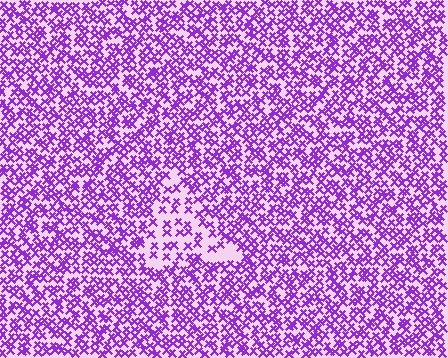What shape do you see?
I see a triangle.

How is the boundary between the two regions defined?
The boundary is defined by a change in element density (approximately 2.0x ratio). All elements are the same color, size, and shape.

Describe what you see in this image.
The image contains small purple elements arranged at two different densities. A triangle-shaped region is visible where the elements are less densely packed than the surrounding area.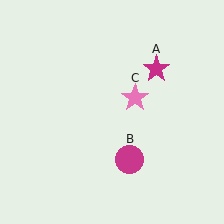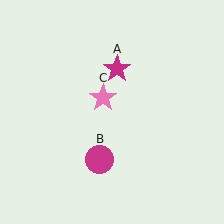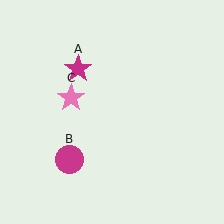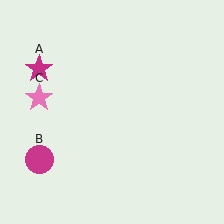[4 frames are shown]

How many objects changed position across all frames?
3 objects changed position: magenta star (object A), magenta circle (object B), pink star (object C).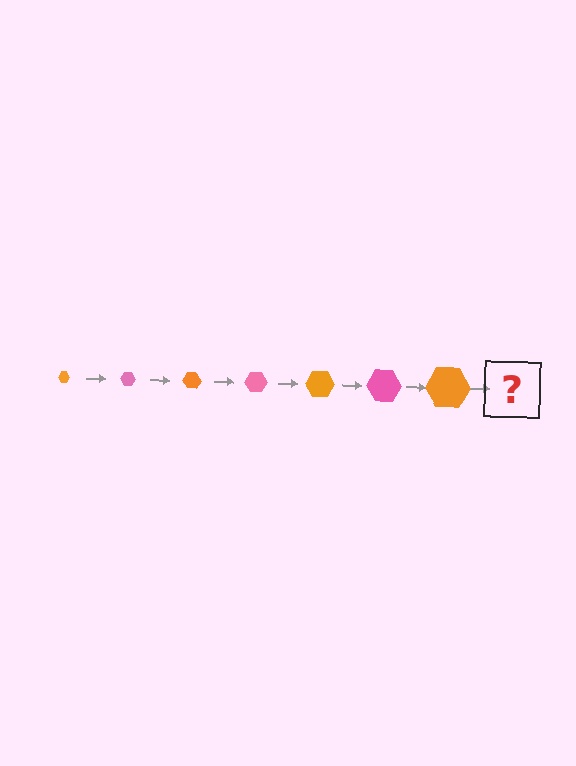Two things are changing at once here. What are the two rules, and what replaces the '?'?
The two rules are that the hexagon grows larger each step and the color cycles through orange and pink. The '?' should be a pink hexagon, larger than the previous one.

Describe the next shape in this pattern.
It should be a pink hexagon, larger than the previous one.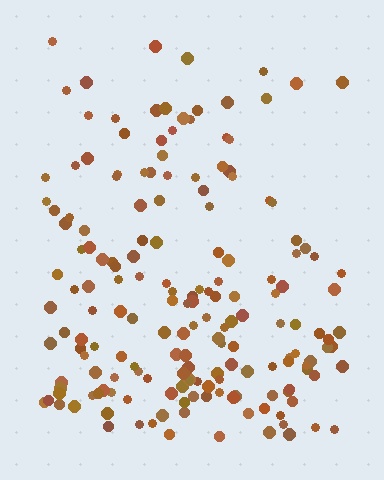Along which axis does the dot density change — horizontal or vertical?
Vertical.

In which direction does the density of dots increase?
From top to bottom, with the bottom side densest.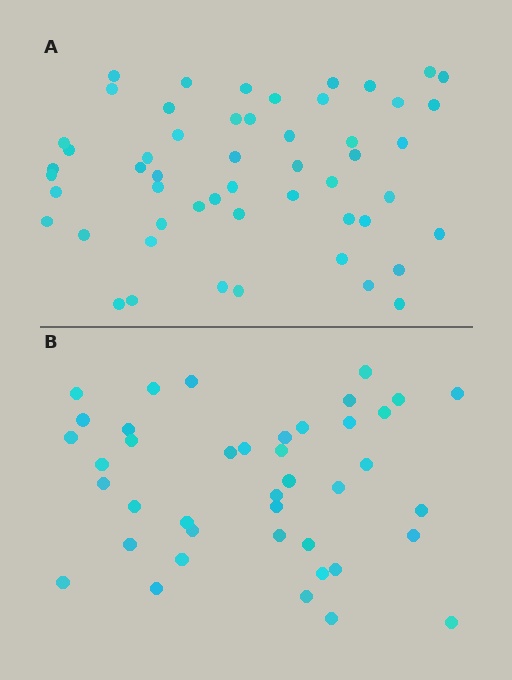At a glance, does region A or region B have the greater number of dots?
Region A (the top region) has more dots.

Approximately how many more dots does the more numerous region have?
Region A has roughly 12 or so more dots than region B.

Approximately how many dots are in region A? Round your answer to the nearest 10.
About 50 dots. (The exact count is 53, which rounds to 50.)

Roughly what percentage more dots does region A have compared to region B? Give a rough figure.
About 30% more.